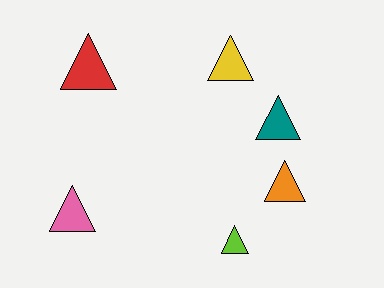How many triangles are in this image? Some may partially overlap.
There are 6 triangles.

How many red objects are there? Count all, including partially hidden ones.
There is 1 red object.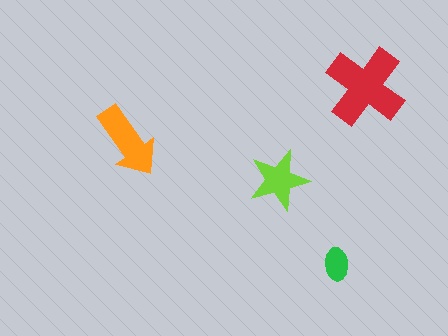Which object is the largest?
The red cross.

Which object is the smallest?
The green ellipse.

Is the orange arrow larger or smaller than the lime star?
Larger.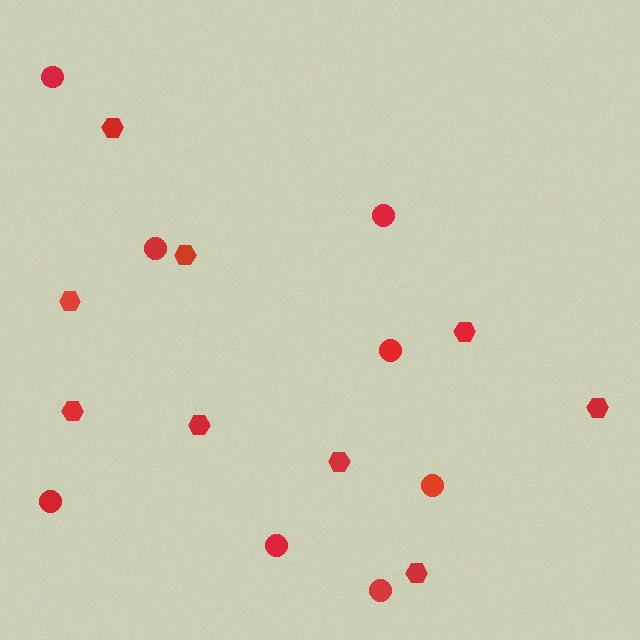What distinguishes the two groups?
There are 2 groups: one group of hexagons (9) and one group of circles (8).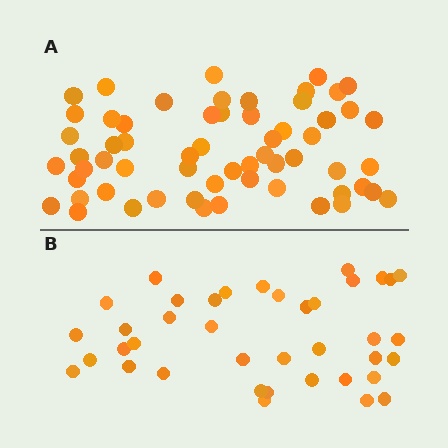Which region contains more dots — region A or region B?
Region A (the top region) has more dots.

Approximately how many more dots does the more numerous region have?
Region A has approximately 20 more dots than region B.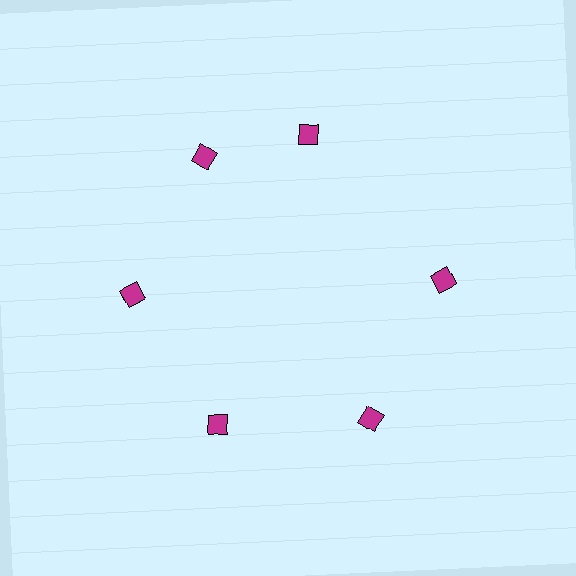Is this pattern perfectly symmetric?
No. The 6 magenta diamonds are arranged in a ring, but one element near the 1 o'clock position is rotated out of alignment along the ring, breaking the 6-fold rotational symmetry.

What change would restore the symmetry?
The symmetry would be restored by rotating it back into even spacing with its neighbors so that all 6 diamonds sit at equal angles and equal distance from the center.